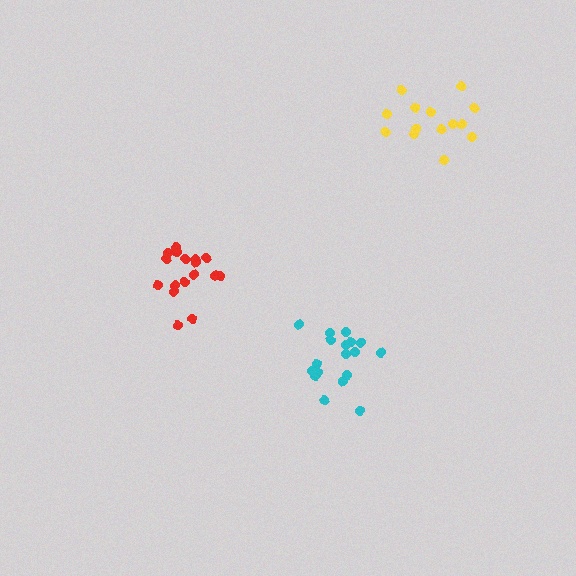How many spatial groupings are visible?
There are 3 spatial groupings.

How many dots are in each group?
Group 1: 18 dots, Group 2: 14 dots, Group 3: 17 dots (49 total).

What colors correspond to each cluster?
The clusters are colored: cyan, yellow, red.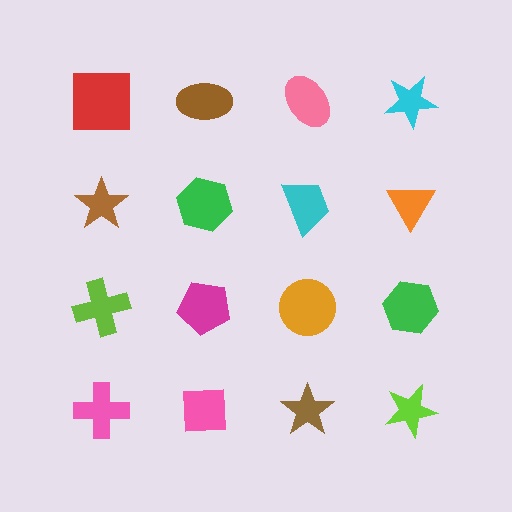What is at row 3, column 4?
A green hexagon.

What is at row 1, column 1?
A red square.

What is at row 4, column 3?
A brown star.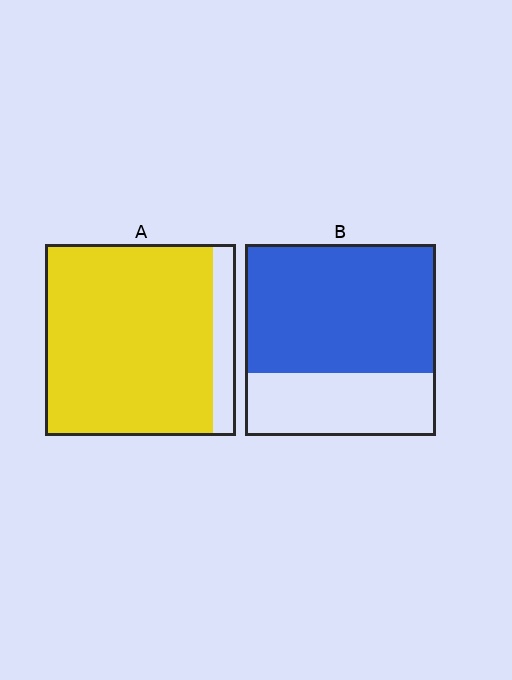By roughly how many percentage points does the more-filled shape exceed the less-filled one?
By roughly 20 percentage points (A over B).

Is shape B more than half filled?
Yes.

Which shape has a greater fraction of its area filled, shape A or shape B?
Shape A.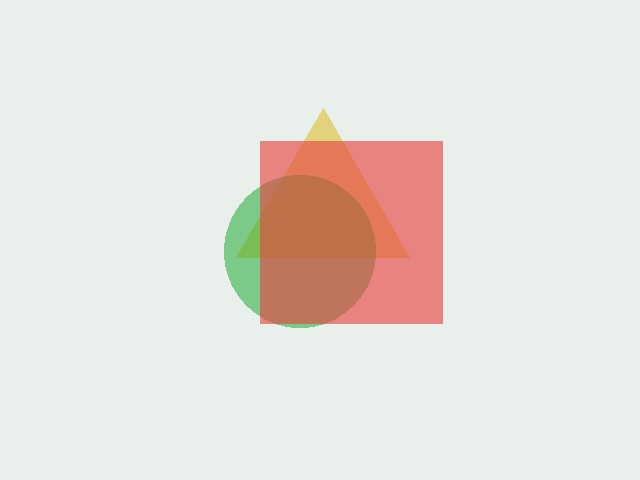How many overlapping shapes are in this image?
There are 3 overlapping shapes in the image.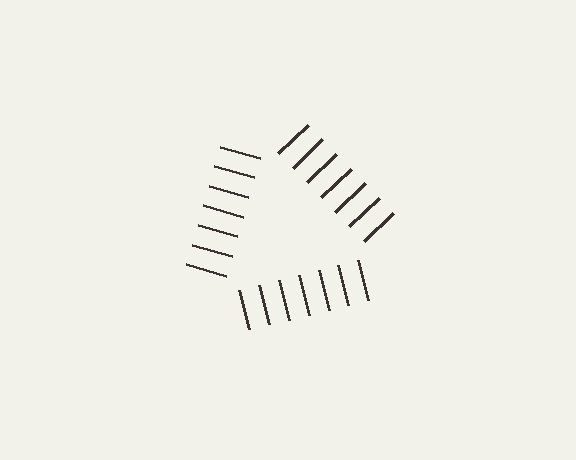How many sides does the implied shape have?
3 sides — the line-ends trace a triangle.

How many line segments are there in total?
21 — 7 along each of the 3 edges.